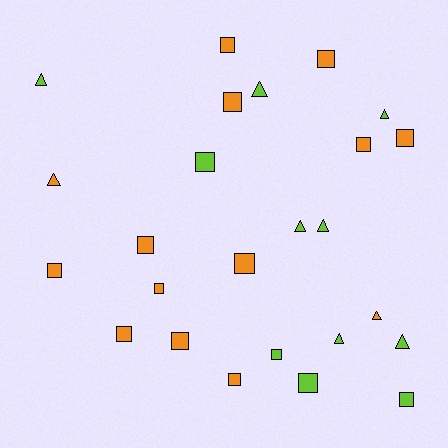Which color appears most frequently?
Orange, with 14 objects.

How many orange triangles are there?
There are 2 orange triangles.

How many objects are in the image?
There are 25 objects.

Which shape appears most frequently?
Square, with 16 objects.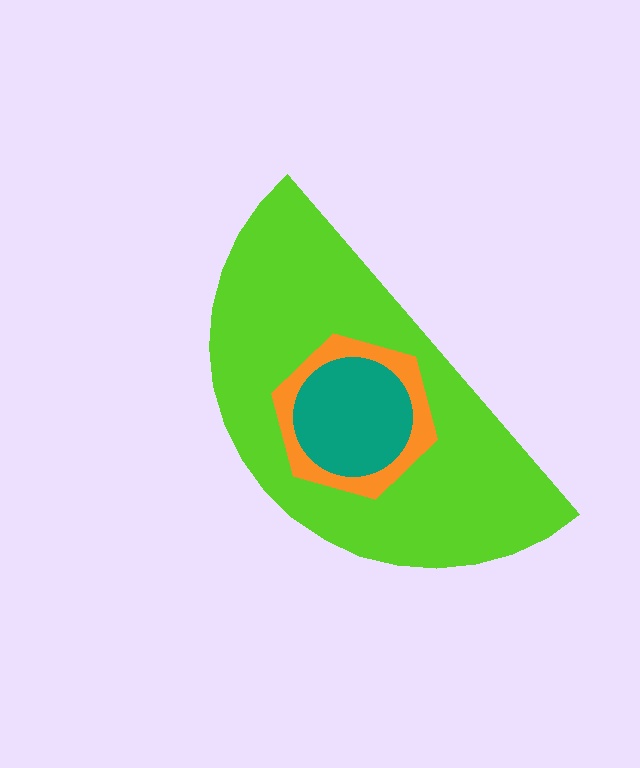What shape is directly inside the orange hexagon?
The teal circle.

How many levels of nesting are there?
3.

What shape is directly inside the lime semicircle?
The orange hexagon.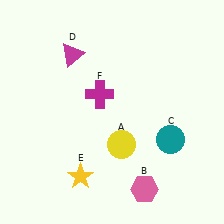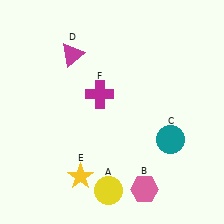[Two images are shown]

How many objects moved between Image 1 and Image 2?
1 object moved between the two images.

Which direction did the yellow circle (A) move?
The yellow circle (A) moved down.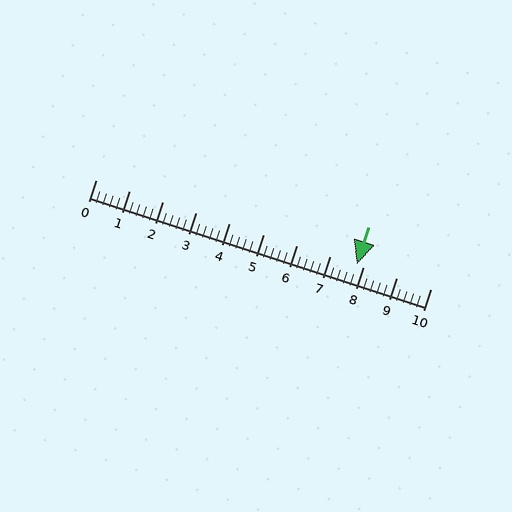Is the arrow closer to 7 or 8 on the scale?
The arrow is closer to 8.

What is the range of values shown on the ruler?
The ruler shows values from 0 to 10.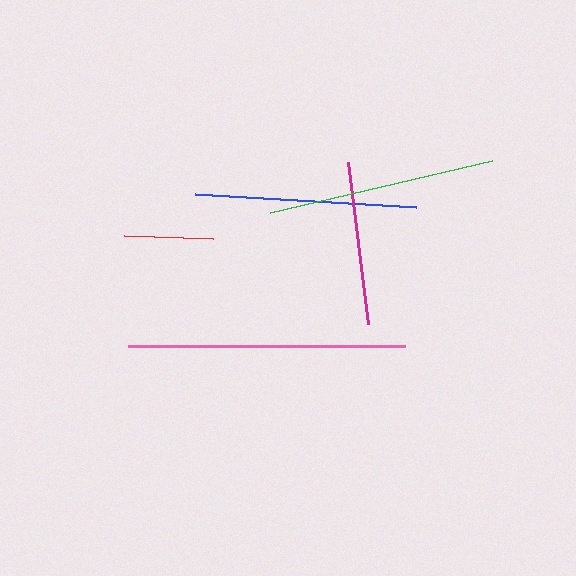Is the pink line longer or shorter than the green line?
The pink line is longer than the green line.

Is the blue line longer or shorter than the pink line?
The pink line is longer than the blue line.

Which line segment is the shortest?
The red line is the shortest at approximately 89 pixels.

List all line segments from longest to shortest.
From longest to shortest: pink, green, blue, magenta, red.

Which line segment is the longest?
The pink line is the longest at approximately 277 pixels.